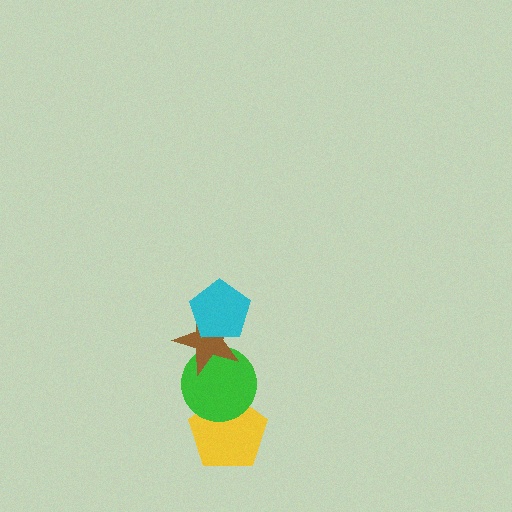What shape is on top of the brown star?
The cyan pentagon is on top of the brown star.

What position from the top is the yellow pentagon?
The yellow pentagon is 4th from the top.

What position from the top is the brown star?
The brown star is 2nd from the top.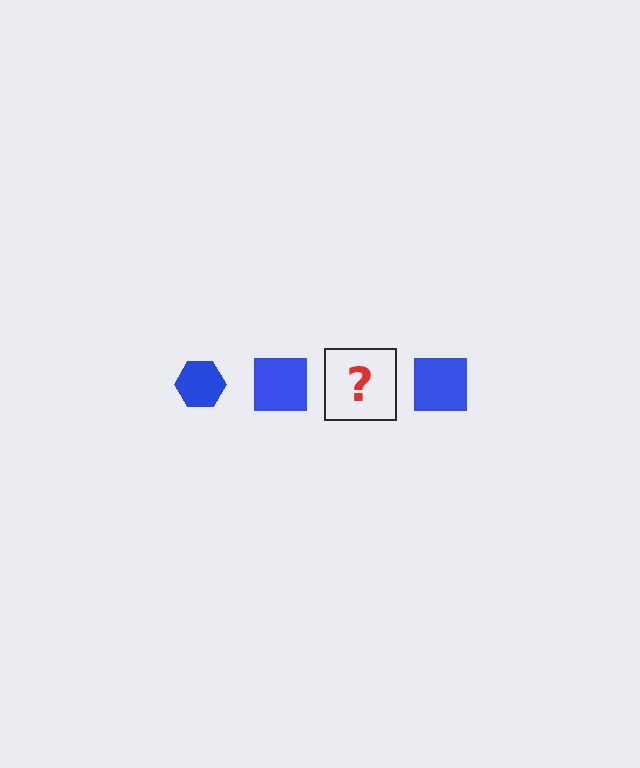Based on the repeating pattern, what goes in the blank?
The blank should be a blue hexagon.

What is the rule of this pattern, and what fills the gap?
The rule is that the pattern cycles through hexagon, square shapes in blue. The gap should be filled with a blue hexagon.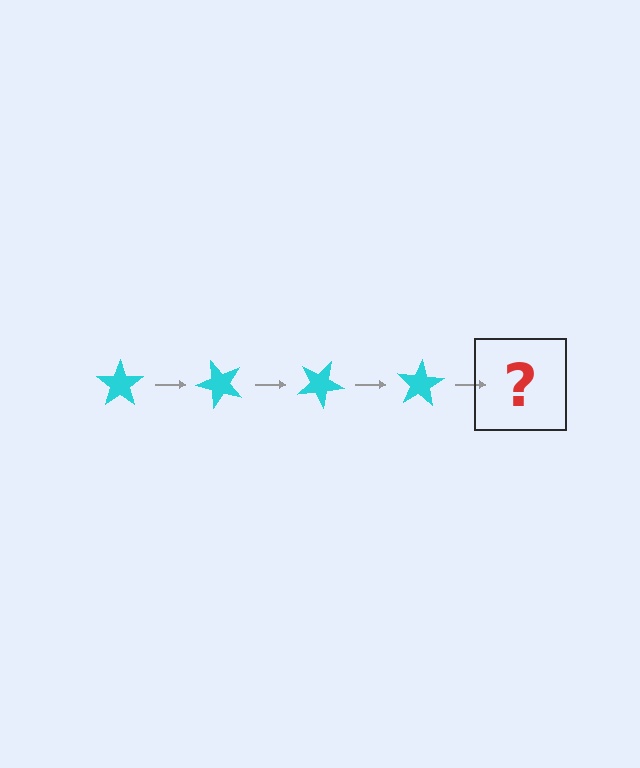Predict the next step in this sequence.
The next step is a cyan star rotated 200 degrees.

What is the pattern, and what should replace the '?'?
The pattern is that the star rotates 50 degrees each step. The '?' should be a cyan star rotated 200 degrees.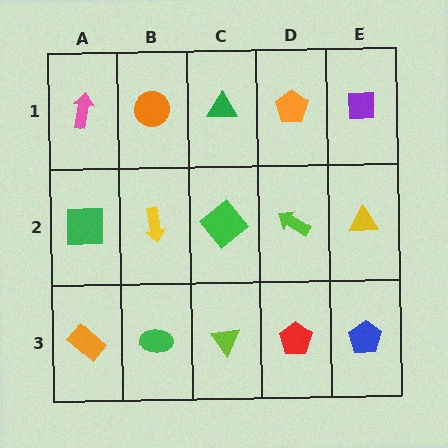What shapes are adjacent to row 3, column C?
A green diamond (row 2, column C), a green ellipse (row 3, column B), a red pentagon (row 3, column D).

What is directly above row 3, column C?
A green diamond.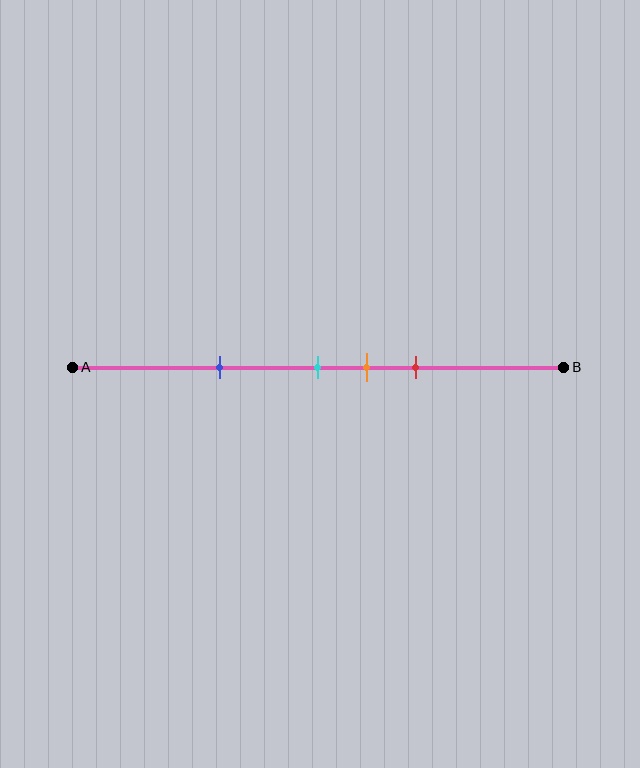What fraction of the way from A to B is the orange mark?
The orange mark is approximately 60% (0.6) of the way from A to B.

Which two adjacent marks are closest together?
The cyan and orange marks are the closest adjacent pair.